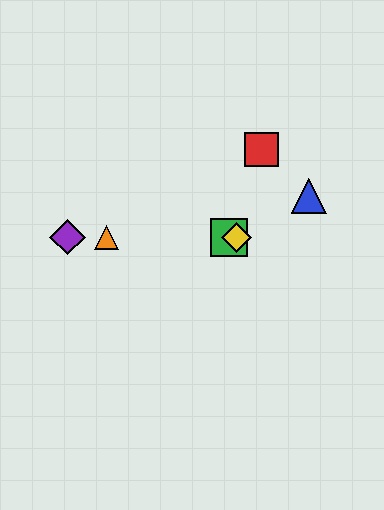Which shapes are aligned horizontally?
The green square, the yellow diamond, the purple diamond, the orange triangle are aligned horizontally.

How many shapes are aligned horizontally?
4 shapes (the green square, the yellow diamond, the purple diamond, the orange triangle) are aligned horizontally.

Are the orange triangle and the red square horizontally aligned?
No, the orange triangle is at y≈237 and the red square is at y≈150.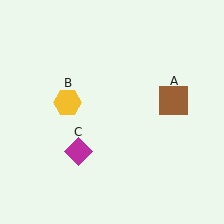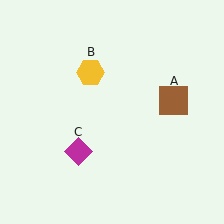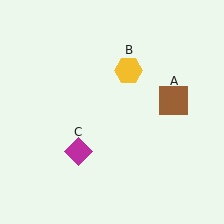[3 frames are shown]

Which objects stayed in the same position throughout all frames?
Brown square (object A) and magenta diamond (object C) remained stationary.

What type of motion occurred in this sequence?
The yellow hexagon (object B) rotated clockwise around the center of the scene.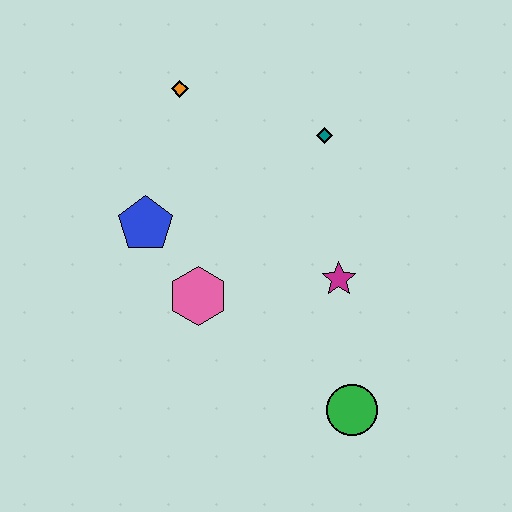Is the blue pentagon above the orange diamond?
No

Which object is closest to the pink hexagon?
The blue pentagon is closest to the pink hexagon.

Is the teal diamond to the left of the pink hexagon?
No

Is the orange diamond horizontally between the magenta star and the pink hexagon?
No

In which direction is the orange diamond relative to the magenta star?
The orange diamond is above the magenta star.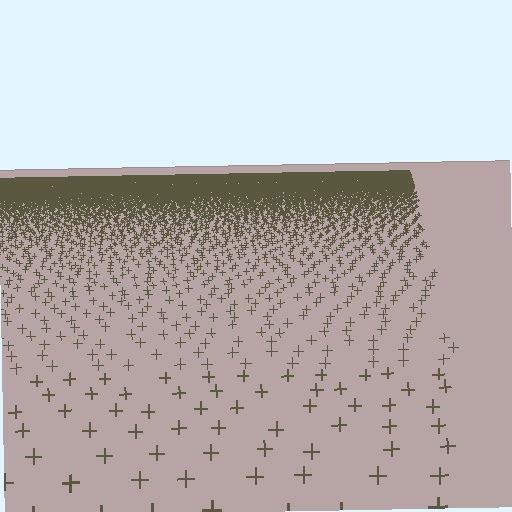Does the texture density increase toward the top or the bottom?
Density increases toward the top.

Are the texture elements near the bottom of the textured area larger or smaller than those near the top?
Larger. Near the bottom, elements are closer to the viewer and appear at a bigger on-screen size.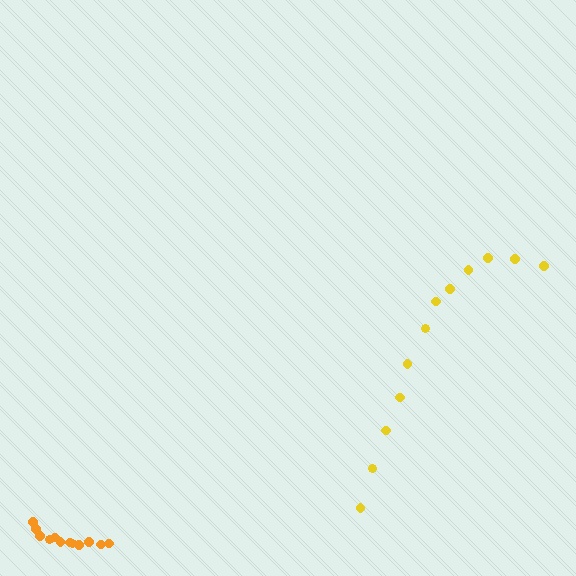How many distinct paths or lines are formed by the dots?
There are 2 distinct paths.